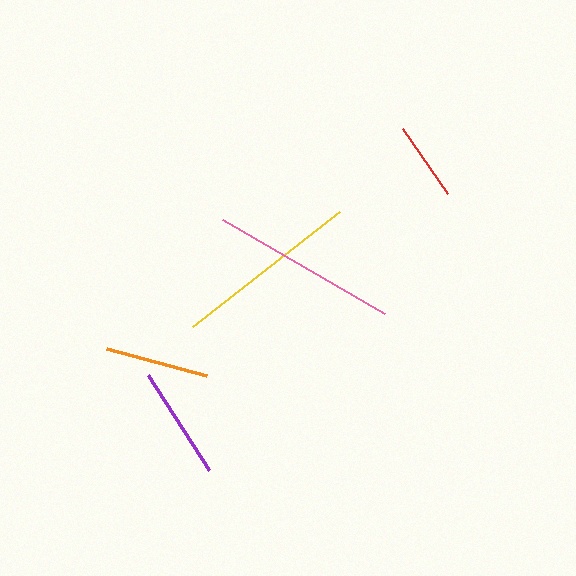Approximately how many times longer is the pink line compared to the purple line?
The pink line is approximately 1.7 times the length of the purple line.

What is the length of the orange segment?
The orange segment is approximately 103 pixels long.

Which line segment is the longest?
The pink line is the longest at approximately 188 pixels.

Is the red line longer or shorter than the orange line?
The orange line is longer than the red line.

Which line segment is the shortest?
The red line is the shortest at approximately 79 pixels.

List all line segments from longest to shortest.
From longest to shortest: pink, yellow, purple, orange, red.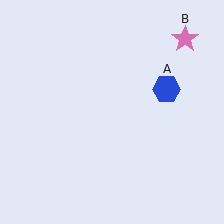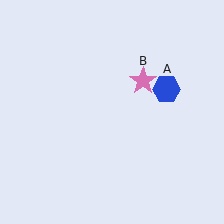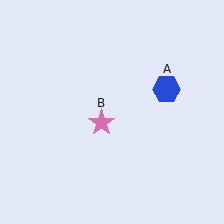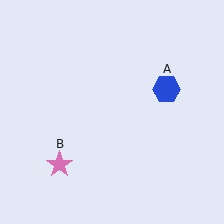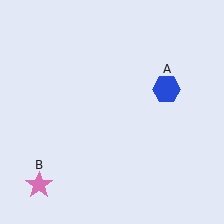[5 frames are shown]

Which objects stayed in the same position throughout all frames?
Blue hexagon (object A) remained stationary.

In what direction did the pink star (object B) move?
The pink star (object B) moved down and to the left.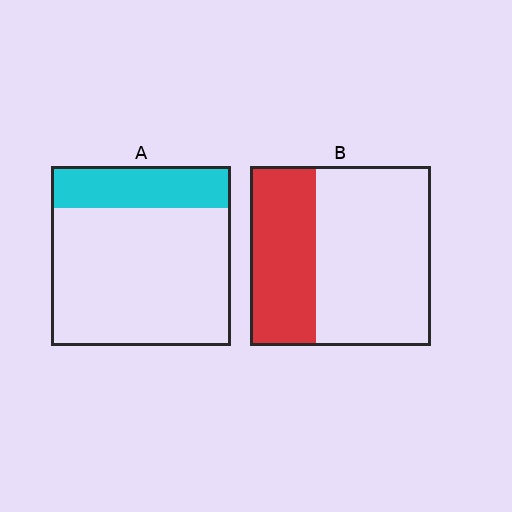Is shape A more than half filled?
No.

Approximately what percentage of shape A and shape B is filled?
A is approximately 25% and B is approximately 35%.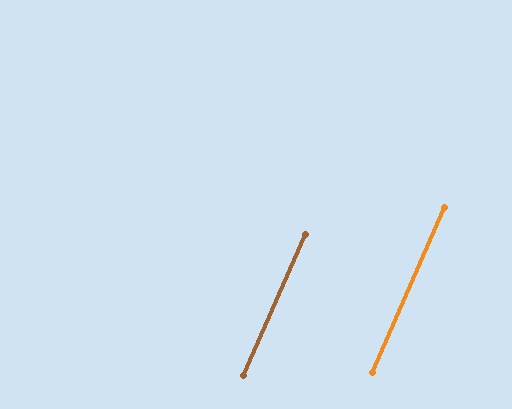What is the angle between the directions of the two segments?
Approximately 0 degrees.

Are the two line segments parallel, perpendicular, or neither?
Parallel — their directions differ by only 0.3°.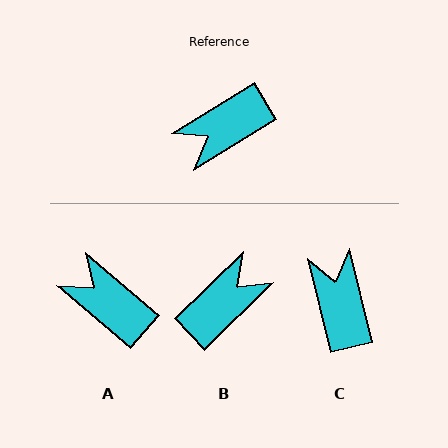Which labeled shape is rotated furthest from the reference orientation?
B, about 167 degrees away.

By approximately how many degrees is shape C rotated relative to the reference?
Approximately 108 degrees clockwise.